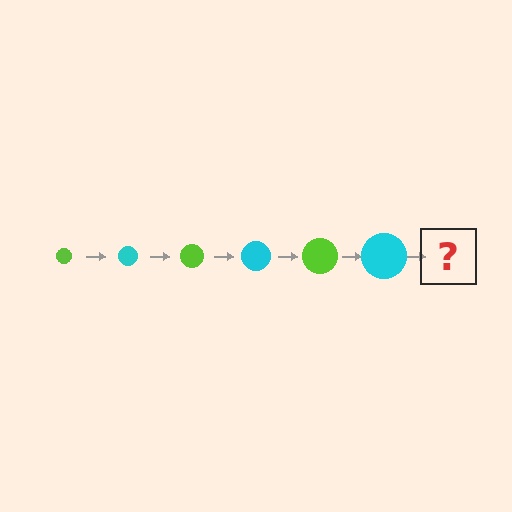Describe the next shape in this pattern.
It should be a lime circle, larger than the previous one.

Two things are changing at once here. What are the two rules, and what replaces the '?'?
The two rules are that the circle grows larger each step and the color cycles through lime and cyan. The '?' should be a lime circle, larger than the previous one.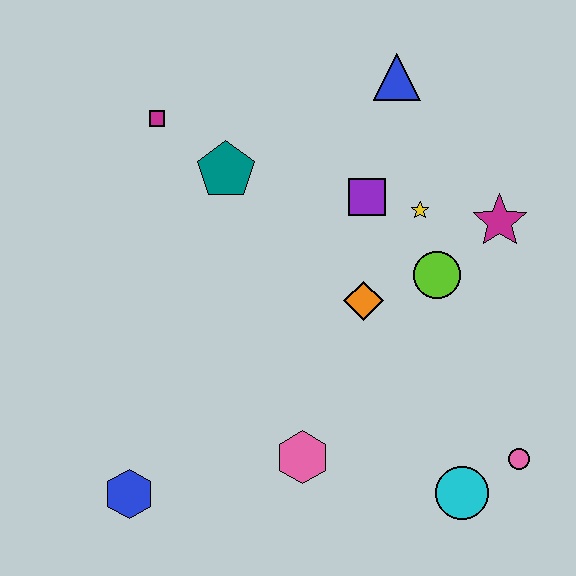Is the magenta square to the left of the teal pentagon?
Yes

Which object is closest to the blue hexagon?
The pink hexagon is closest to the blue hexagon.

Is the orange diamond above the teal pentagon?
No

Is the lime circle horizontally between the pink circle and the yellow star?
Yes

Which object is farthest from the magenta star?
The blue hexagon is farthest from the magenta star.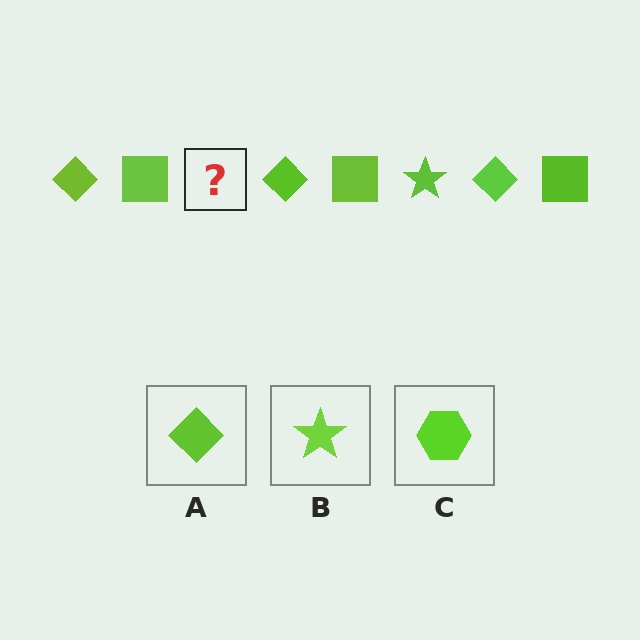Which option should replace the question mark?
Option B.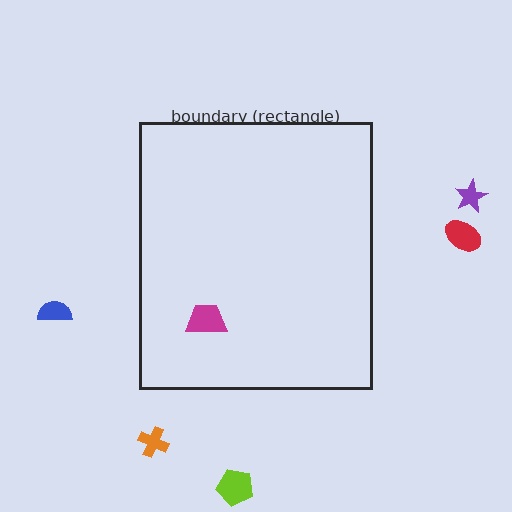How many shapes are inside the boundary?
1 inside, 5 outside.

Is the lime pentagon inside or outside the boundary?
Outside.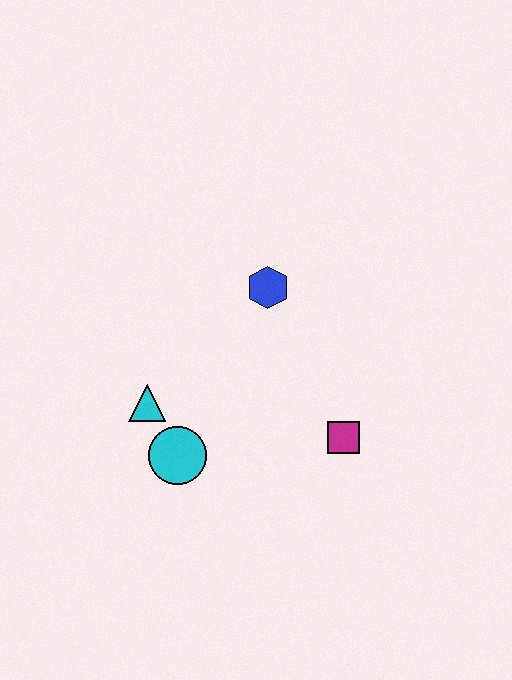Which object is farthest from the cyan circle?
The blue hexagon is farthest from the cyan circle.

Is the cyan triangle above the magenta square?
Yes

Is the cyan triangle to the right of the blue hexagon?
No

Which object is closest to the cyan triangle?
The cyan circle is closest to the cyan triangle.